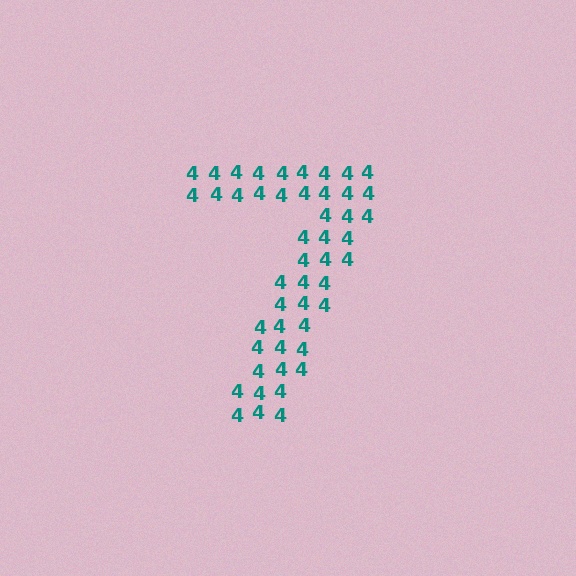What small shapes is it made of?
It is made of small digit 4's.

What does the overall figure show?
The overall figure shows the digit 7.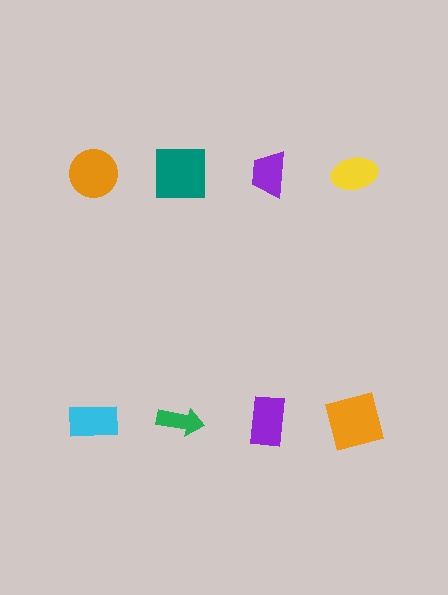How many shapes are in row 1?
4 shapes.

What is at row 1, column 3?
A purple trapezoid.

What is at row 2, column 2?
A green arrow.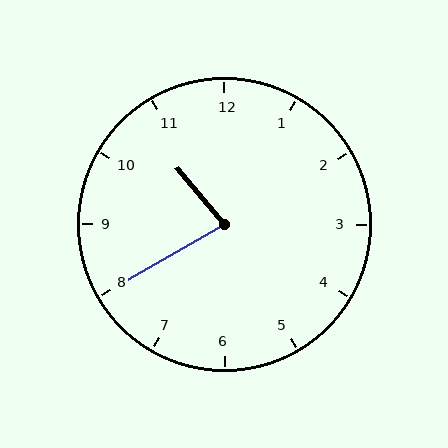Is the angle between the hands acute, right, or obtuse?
It is acute.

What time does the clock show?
10:40.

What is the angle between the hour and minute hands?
Approximately 80 degrees.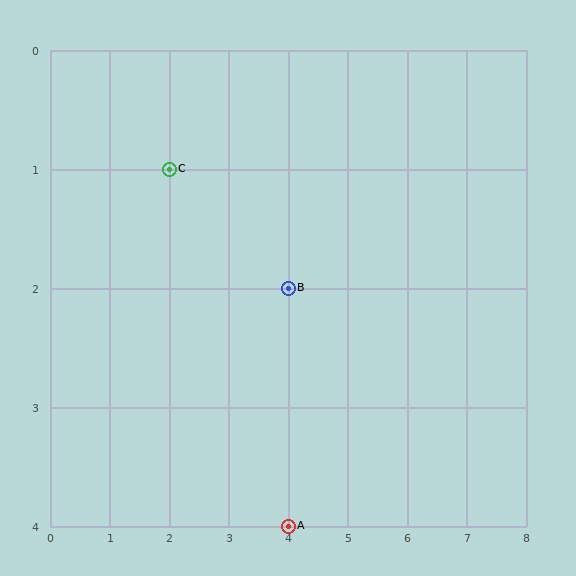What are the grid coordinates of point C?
Point C is at grid coordinates (2, 1).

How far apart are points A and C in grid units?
Points A and C are 2 columns and 3 rows apart (about 3.6 grid units diagonally).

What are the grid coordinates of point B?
Point B is at grid coordinates (4, 2).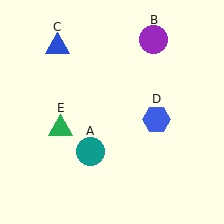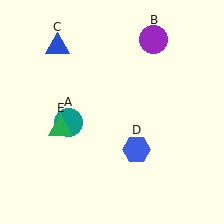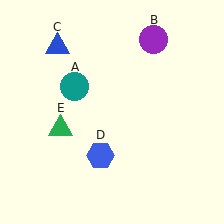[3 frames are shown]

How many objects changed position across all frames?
2 objects changed position: teal circle (object A), blue hexagon (object D).